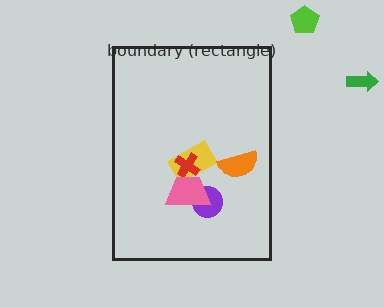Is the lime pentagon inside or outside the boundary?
Outside.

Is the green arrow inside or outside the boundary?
Outside.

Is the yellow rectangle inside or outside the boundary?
Inside.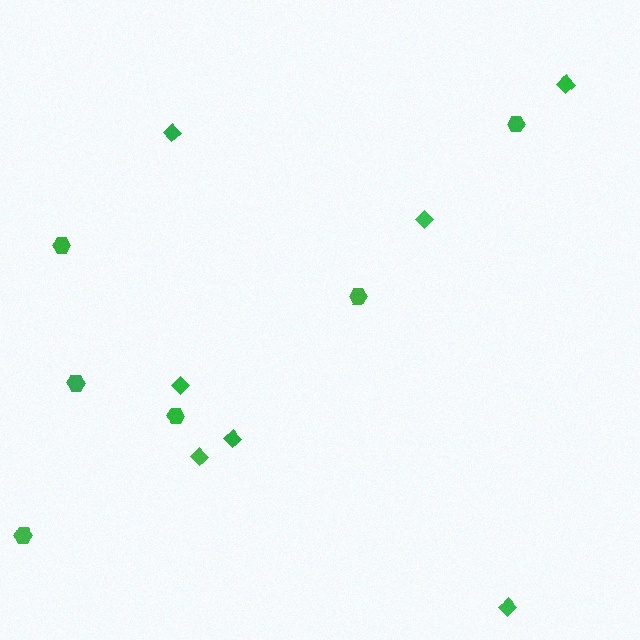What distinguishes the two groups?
There are 2 groups: one group of diamonds (7) and one group of hexagons (6).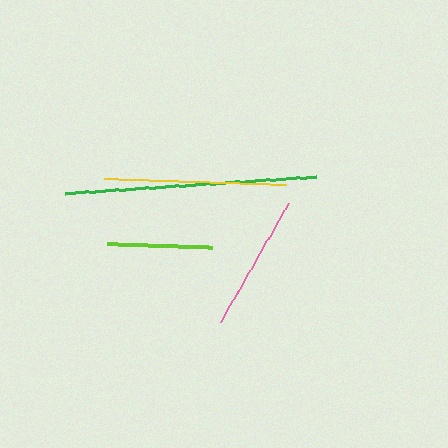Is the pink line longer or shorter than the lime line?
The pink line is longer than the lime line.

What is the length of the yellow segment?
The yellow segment is approximately 182 pixels long.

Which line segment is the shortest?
The lime line is the shortest at approximately 105 pixels.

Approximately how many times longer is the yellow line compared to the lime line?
The yellow line is approximately 1.7 times the length of the lime line.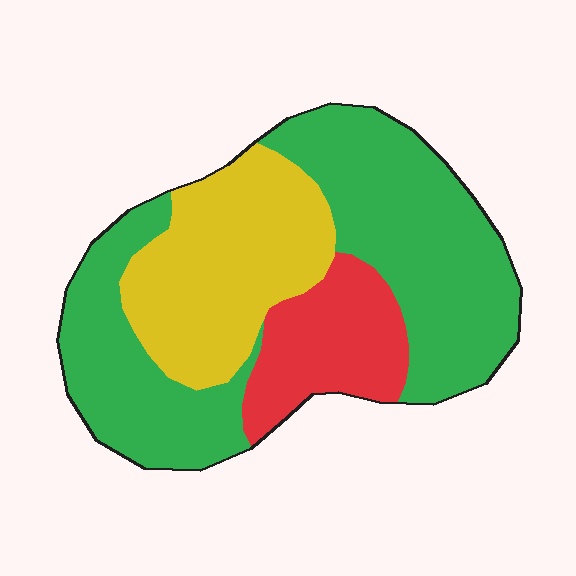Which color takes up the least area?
Red, at roughly 15%.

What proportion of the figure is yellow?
Yellow covers 29% of the figure.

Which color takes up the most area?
Green, at roughly 55%.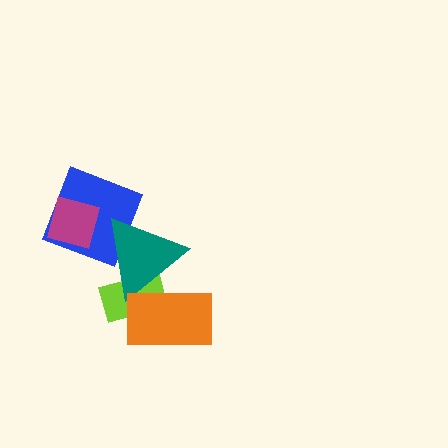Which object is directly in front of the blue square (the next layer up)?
The magenta square is directly in front of the blue square.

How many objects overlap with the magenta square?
1 object overlaps with the magenta square.